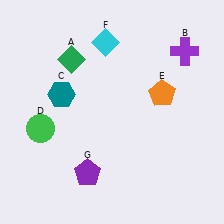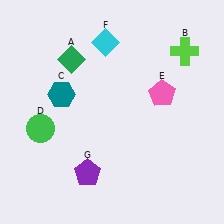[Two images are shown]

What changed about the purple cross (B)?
In Image 1, B is purple. In Image 2, it changed to lime.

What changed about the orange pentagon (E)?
In Image 1, E is orange. In Image 2, it changed to pink.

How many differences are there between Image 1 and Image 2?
There are 2 differences between the two images.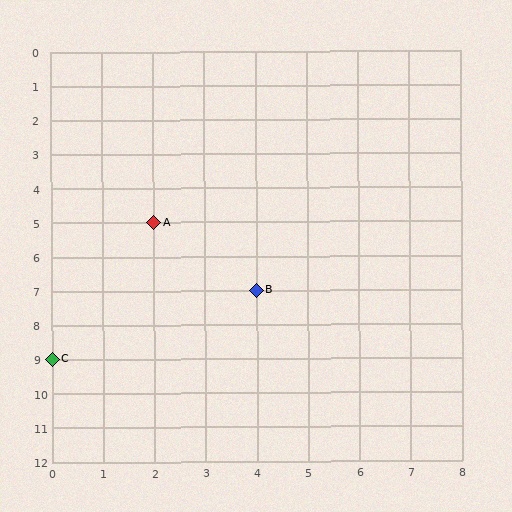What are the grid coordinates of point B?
Point B is at grid coordinates (4, 7).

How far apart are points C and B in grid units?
Points C and B are 4 columns and 2 rows apart (about 4.5 grid units diagonally).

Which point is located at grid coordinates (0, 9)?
Point C is at (0, 9).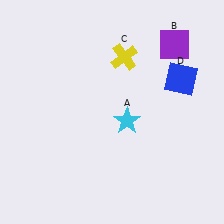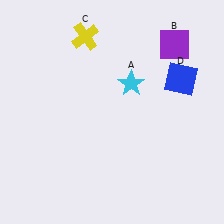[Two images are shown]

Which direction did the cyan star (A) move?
The cyan star (A) moved up.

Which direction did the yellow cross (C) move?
The yellow cross (C) moved left.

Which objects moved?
The objects that moved are: the cyan star (A), the yellow cross (C).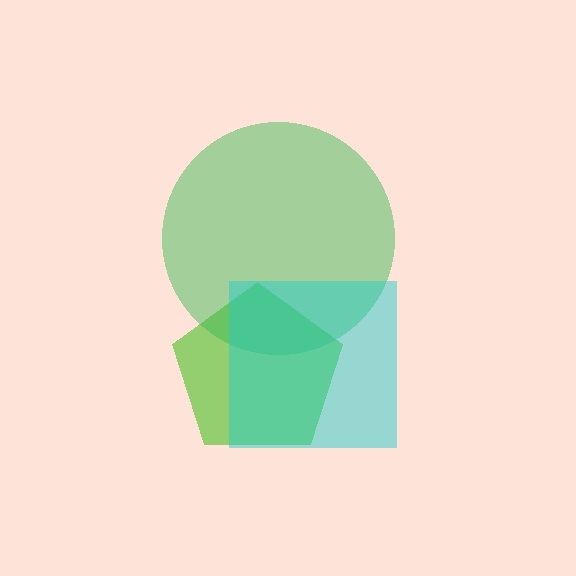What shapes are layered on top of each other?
The layered shapes are: a lime pentagon, a green circle, a cyan square.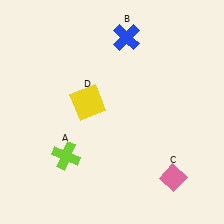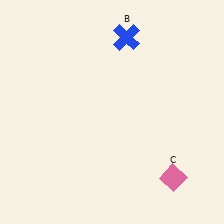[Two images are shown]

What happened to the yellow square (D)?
The yellow square (D) was removed in Image 2. It was in the top-left area of Image 1.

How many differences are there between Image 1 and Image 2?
There are 2 differences between the two images.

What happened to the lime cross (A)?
The lime cross (A) was removed in Image 2. It was in the bottom-left area of Image 1.